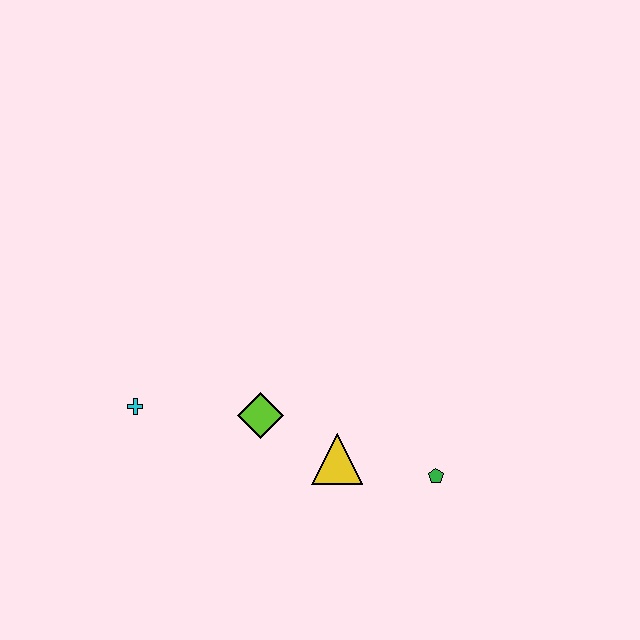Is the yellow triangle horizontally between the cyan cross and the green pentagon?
Yes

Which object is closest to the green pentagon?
The yellow triangle is closest to the green pentagon.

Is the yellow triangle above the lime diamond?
No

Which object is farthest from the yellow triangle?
The cyan cross is farthest from the yellow triangle.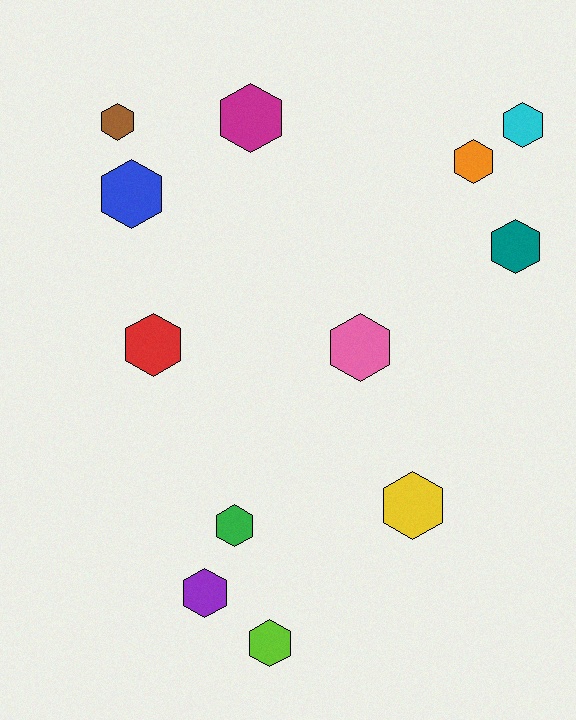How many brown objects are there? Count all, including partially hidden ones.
There is 1 brown object.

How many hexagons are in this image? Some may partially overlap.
There are 12 hexagons.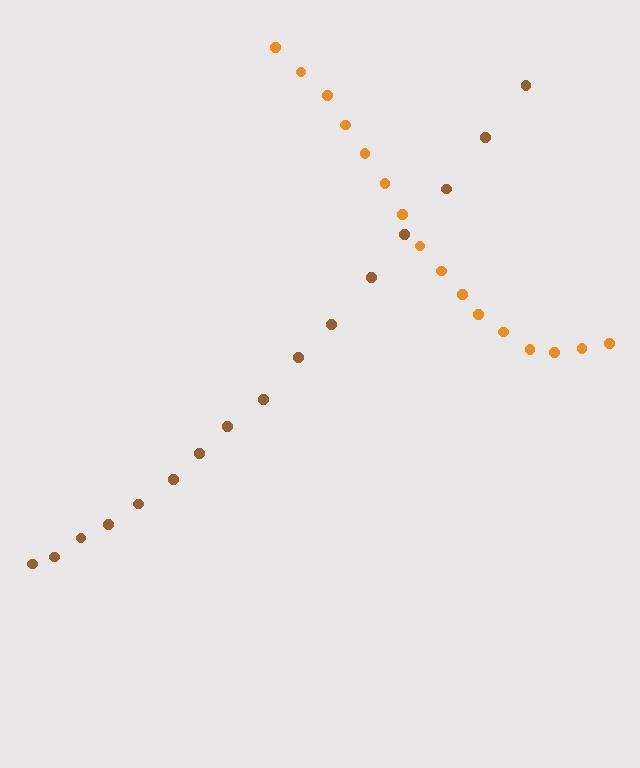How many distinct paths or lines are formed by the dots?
There are 2 distinct paths.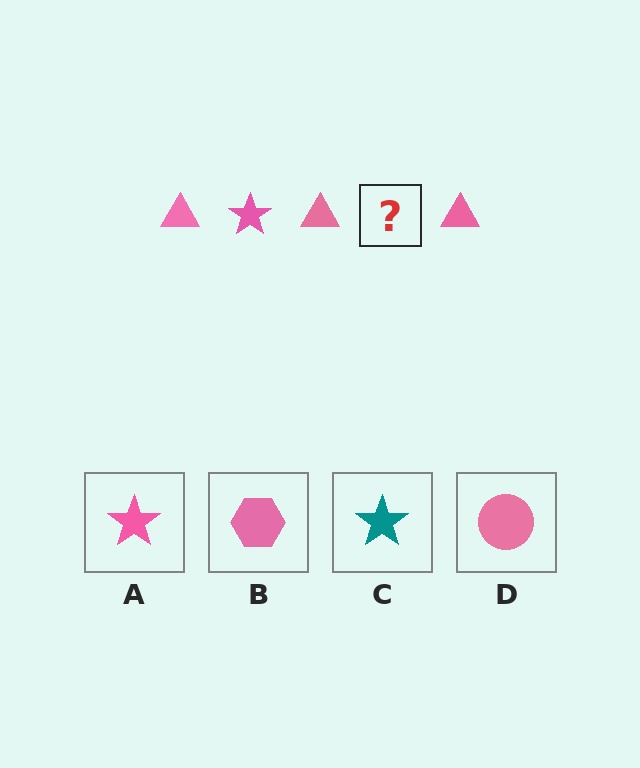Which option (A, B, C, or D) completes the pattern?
A.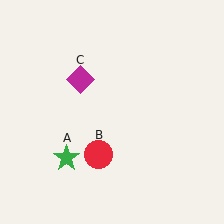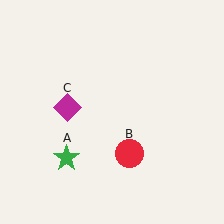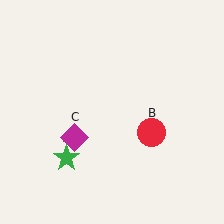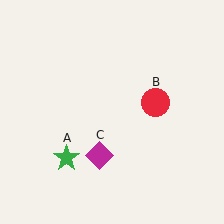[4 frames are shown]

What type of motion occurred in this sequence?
The red circle (object B), magenta diamond (object C) rotated counterclockwise around the center of the scene.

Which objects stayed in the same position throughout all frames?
Green star (object A) remained stationary.